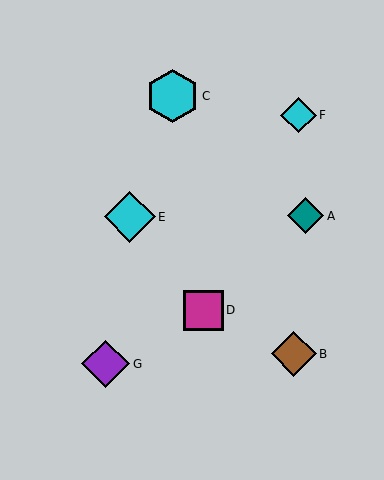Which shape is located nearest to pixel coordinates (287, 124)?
The cyan diamond (labeled F) at (298, 115) is nearest to that location.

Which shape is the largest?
The cyan hexagon (labeled C) is the largest.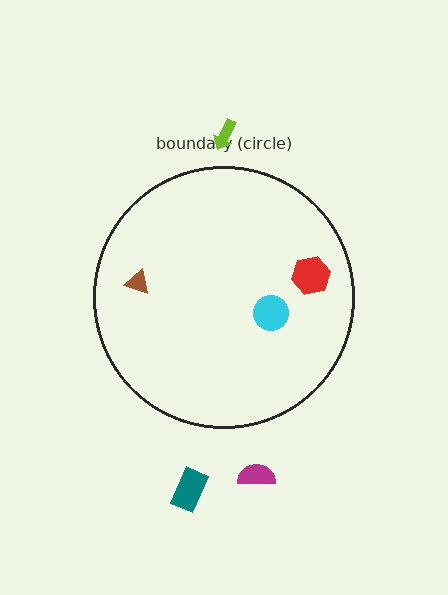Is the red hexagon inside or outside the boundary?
Inside.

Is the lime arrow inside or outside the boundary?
Outside.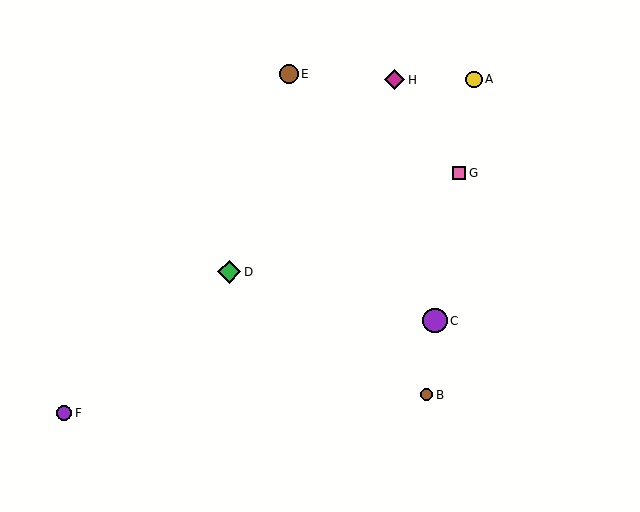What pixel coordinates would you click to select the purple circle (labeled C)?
Click at (435, 321) to select the purple circle C.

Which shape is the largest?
The purple circle (labeled C) is the largest.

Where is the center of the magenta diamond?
The center of the magenta diamond is at (395, 80).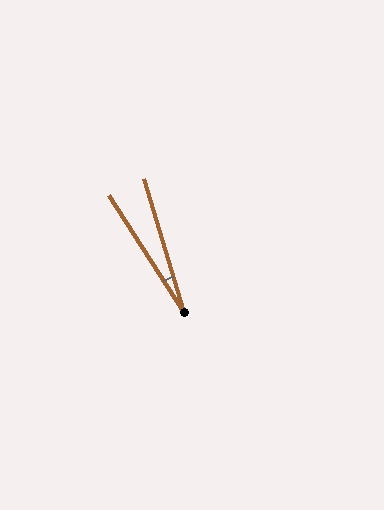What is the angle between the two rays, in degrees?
Approximately 16 degrees.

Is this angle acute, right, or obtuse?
It is acute.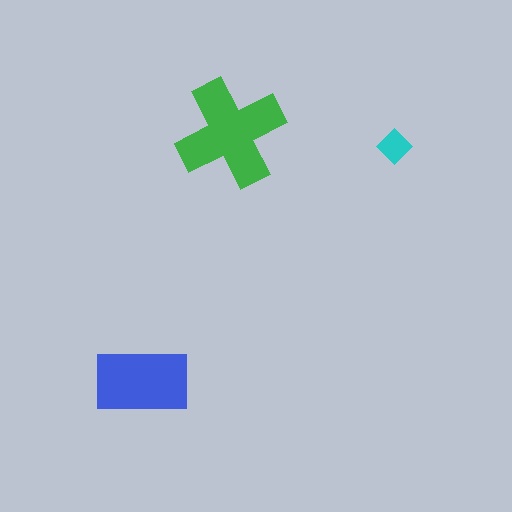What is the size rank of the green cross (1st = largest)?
1st.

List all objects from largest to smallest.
The green cross, the blue rectangle, the cyan diamond.